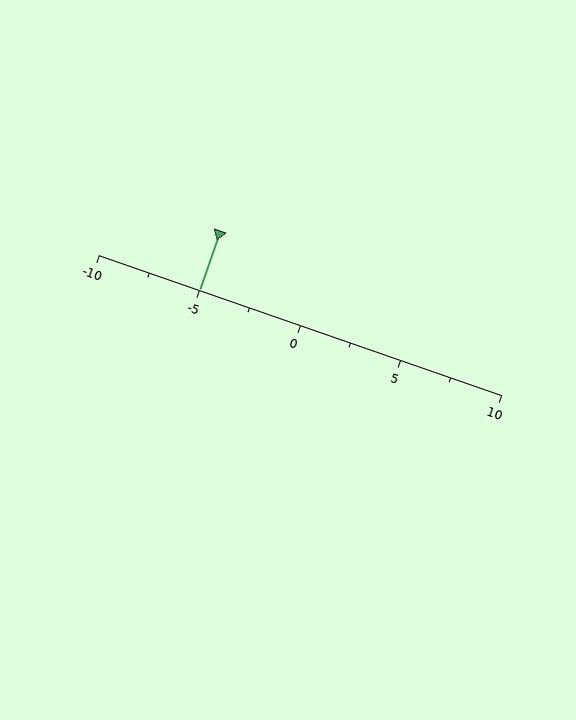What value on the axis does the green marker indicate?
The marker indicates approximately -5.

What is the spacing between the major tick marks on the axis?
The major ticks are spaced 5 apart.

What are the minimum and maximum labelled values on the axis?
The axis runs from -10 to 10.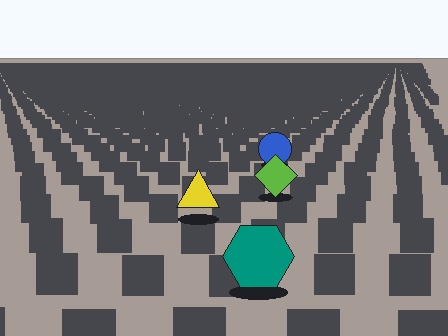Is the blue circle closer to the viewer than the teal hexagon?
No. The teal hexagon is closer — you can tell from the texture gradient: the ground texture is coarser near it.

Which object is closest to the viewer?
The teal hexagon is closest. The texture marks near it are larger and more spread out.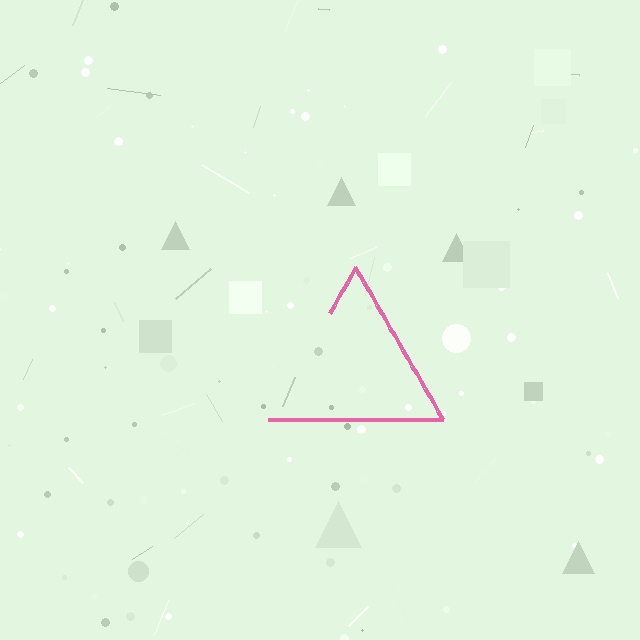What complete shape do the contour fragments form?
The contour fragments form a triangle.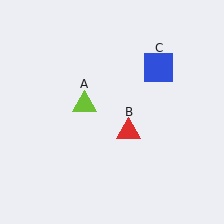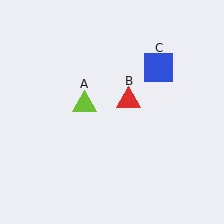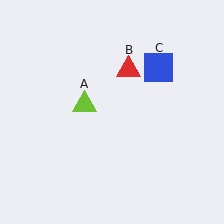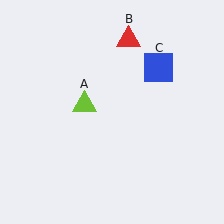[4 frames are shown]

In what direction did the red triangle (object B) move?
The red triangle (object B) moved up.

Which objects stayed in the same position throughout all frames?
Lime triangle (object A) and blue square (object C) remained stationary.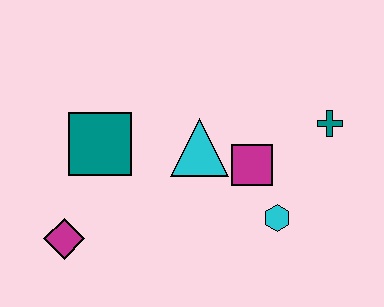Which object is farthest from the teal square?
The teal cross is farthest from the teal square.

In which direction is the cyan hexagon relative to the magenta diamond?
The cyan hexagon is to the right of the magenta diamond.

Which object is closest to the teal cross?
The magenta square is closest to the teal cross.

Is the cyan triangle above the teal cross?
No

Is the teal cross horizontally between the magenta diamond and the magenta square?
No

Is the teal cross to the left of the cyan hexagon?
No